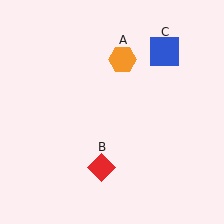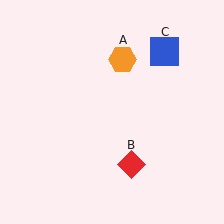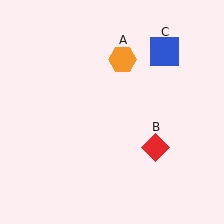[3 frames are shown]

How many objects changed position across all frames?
1 object changed position: red diamond (object B).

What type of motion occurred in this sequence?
The red diamond (object B) rotated counterclockwise around the center of the scene.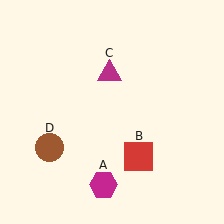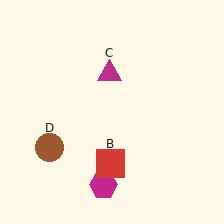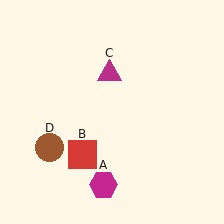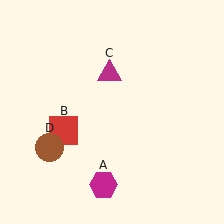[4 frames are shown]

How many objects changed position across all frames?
1 object changed position: red square (object B).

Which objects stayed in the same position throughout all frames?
Magenta hexagon (object A) and magenta triangle (object C) and brown circle (object D) remained stationary.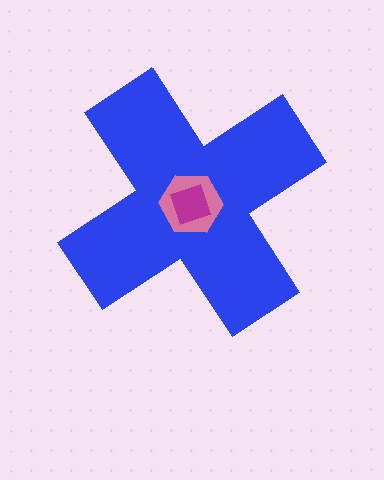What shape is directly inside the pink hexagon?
The magenta square.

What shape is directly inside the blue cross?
The pink hexagon.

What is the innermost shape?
The magenta square.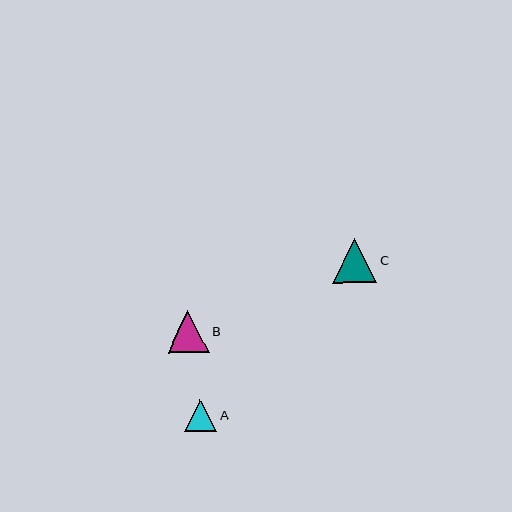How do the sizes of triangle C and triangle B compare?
Triangle C and triangle B are approximately the same size.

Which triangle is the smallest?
Triangle A is the smallest with a size of approximately 32 pixels.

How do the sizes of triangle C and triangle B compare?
Triangle C and triangle B are approximately the same size.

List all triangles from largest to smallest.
From largest to smallest: C, B, A.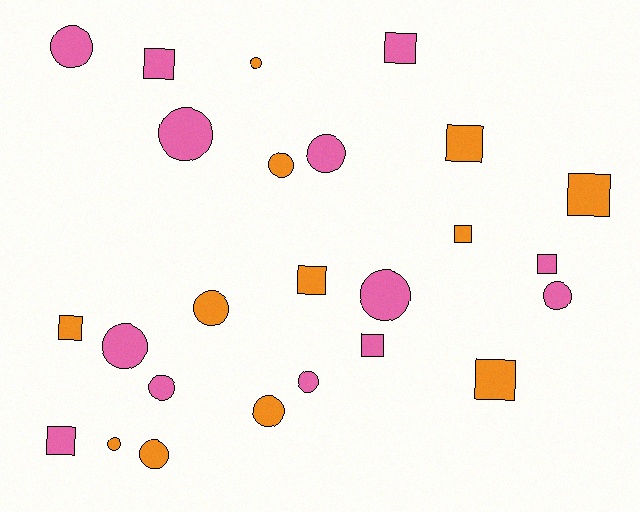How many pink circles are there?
There are 8 pink circles.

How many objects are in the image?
There are 25 objects.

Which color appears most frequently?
Pink, with 13 objects.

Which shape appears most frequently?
Circle, with 14 objects.